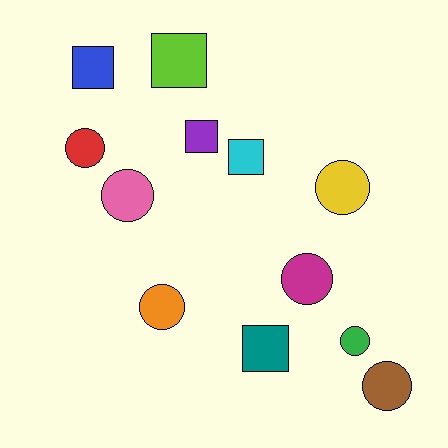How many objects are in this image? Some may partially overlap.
There are 12 objects.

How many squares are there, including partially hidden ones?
There are 5 squares.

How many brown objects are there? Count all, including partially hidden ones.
There is 1 brown object.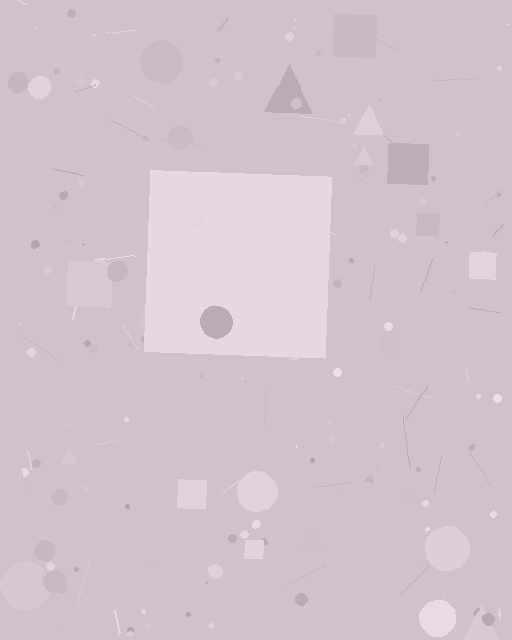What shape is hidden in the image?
A square is hidden in the image.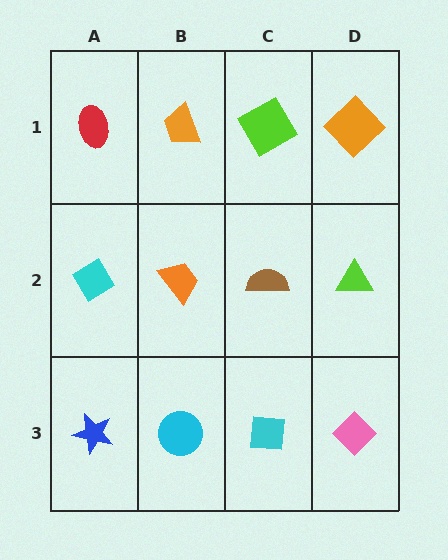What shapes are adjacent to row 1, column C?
A brown semicircle (row 2, column C), an orange trapezoid (row 1, column B), an orange diamond (row 1, column D).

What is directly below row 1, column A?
A cyan diamond.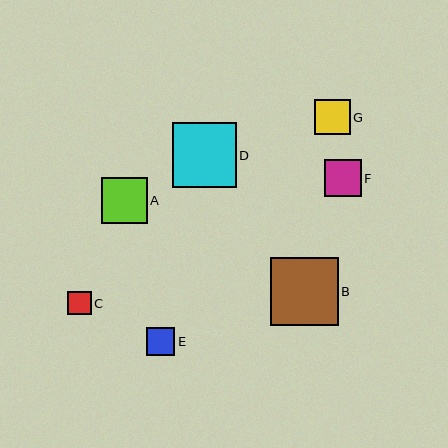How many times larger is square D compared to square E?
Square D is approximately 2.3 times the size of square E.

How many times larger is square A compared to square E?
Square A is approximately 1.6 times the size of square E.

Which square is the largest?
Square B is the largest with a size of approximately 68 pixels.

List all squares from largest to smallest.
From largest to smallest: B, D, A, F, G, E, C.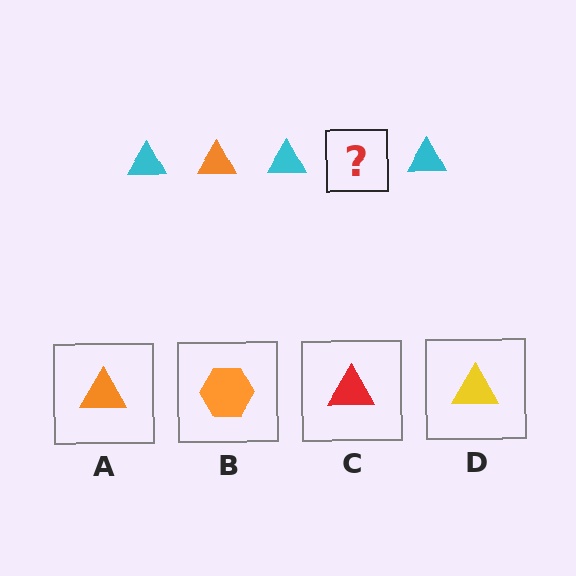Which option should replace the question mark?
Option A.